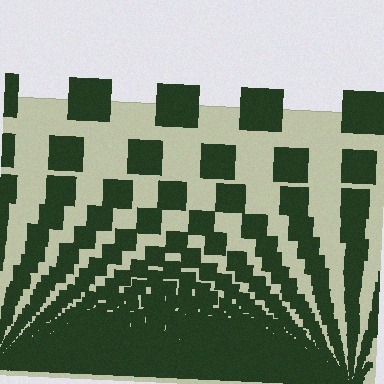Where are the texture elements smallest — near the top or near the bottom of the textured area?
Near the bottom.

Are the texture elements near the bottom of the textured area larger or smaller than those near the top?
Smaller. The gradient is inverted — elements near the bottom are smaller and denser.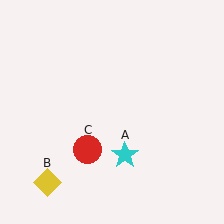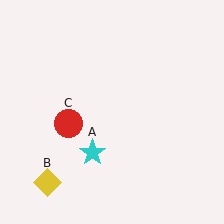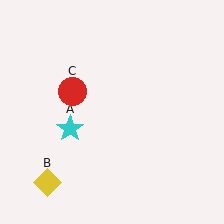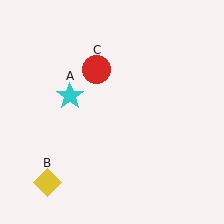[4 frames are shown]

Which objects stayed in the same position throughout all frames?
Yellow diamond (object B) remained stationary.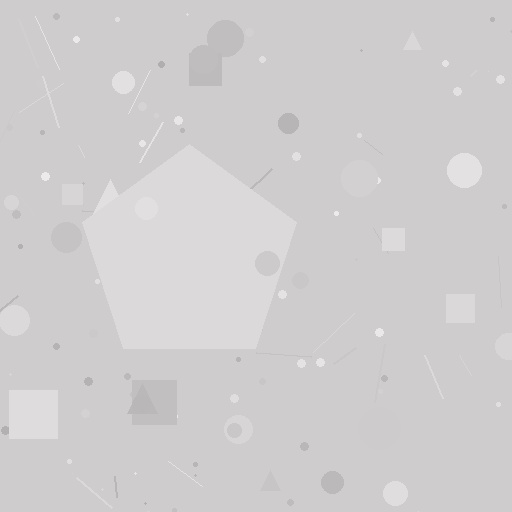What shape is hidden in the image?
A pentagon is hidden in the image.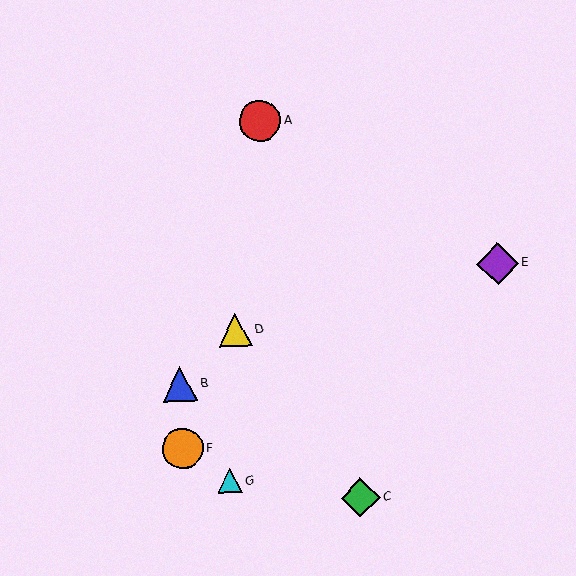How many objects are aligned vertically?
2 objects (B, F) are aligned vertically.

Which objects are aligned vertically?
Objects B, F are aligned vertically.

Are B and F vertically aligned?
Yes, both are at x≈180.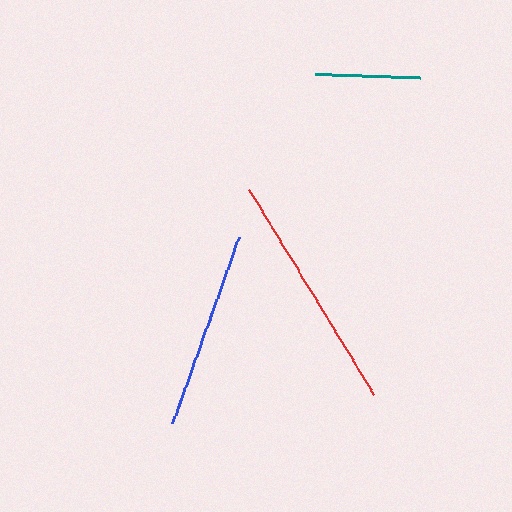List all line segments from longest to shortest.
From longest to shortest: red, blue, teal.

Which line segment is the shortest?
The teal line is the shortest at approximately 105 pixels.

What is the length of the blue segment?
The blue segment is approximately 198 pixels long.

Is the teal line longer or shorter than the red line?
The red line is longer than the teal line.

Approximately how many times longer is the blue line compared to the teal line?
The blue line is approximately 1.9 times the length of the teal line.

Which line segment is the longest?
The red line is the longest at approximately 240 pixels.